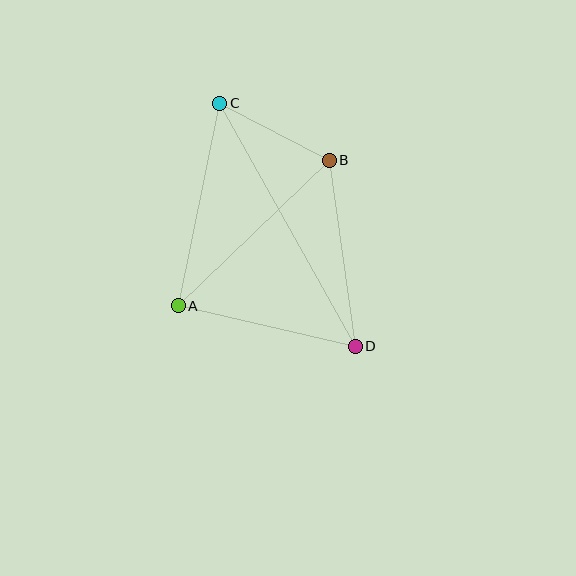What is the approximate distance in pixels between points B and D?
The distance between B and D is approximately 188 pixels.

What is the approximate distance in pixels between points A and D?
The distance between A and D is approximately 181 pixels.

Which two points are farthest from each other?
Points C and D are farthest from each other.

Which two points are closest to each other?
Points B and C are closest to each other.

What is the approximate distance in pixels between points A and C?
The distance between A and C is approximately 207 pixels.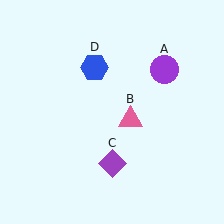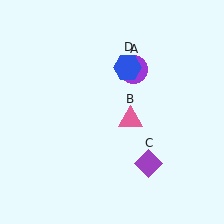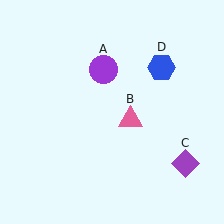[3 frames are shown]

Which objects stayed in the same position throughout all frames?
Pink triangle (object B) remained stationary.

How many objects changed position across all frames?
3 objects changed position: purple circle (object A), purple diamond (object C), blue hexagon (object D).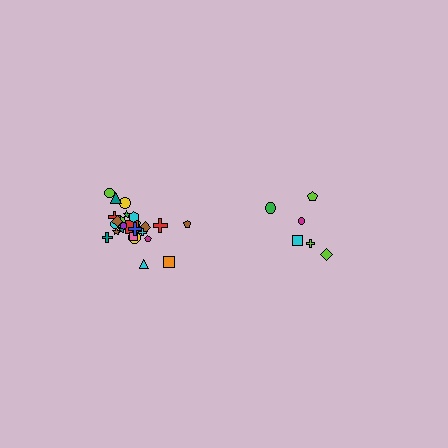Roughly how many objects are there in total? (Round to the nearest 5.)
Roughly 30 objects in total.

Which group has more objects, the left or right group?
The left group.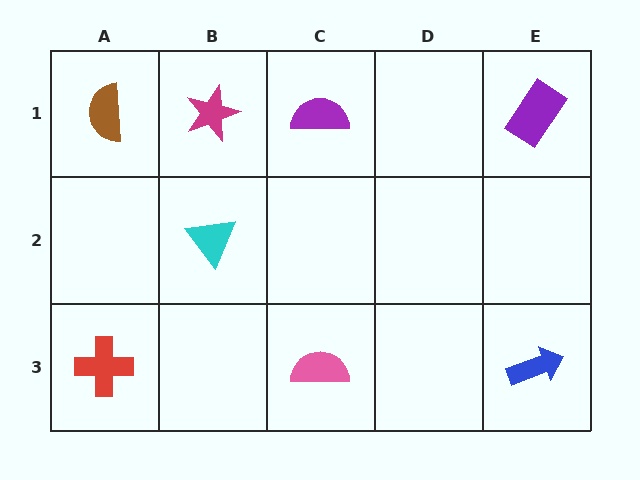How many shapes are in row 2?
1 shape.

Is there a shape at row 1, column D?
No, that cell is empty.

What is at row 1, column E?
A purple rectangle.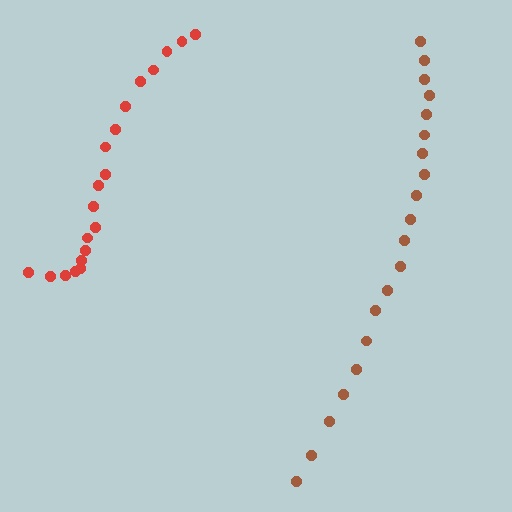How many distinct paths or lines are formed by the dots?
There are 2 distinct paths.